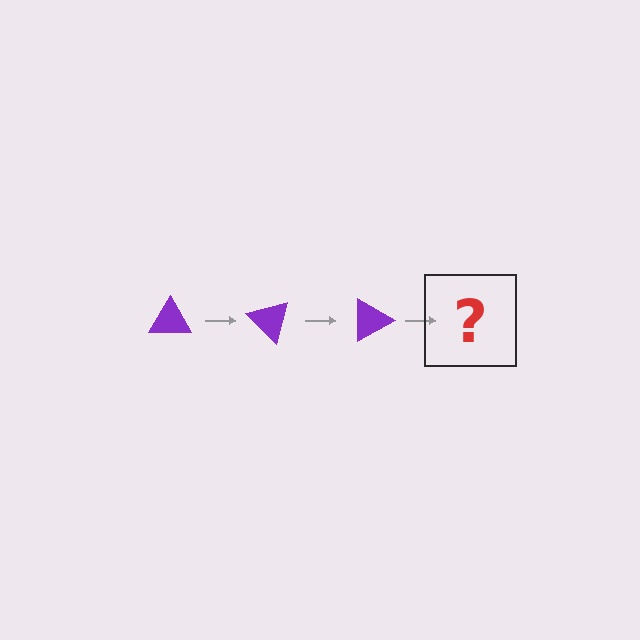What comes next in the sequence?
The next element should be a purple triangle rotated 135 degrees.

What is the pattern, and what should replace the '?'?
The pattern is that the triangle rotates 45 degrees each step. The '?' should be a purple triangle rotated 135 degrees.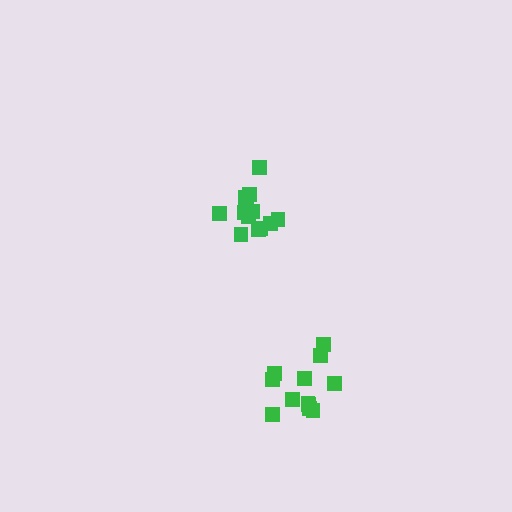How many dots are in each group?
Group 1: 13 dots, Group 2: 12 dots (25 total).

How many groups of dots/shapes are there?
There are 2 groups.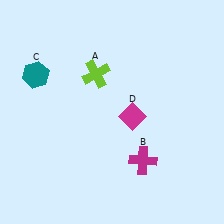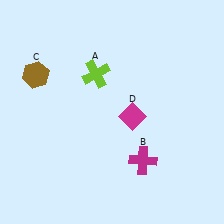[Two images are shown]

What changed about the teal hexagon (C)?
In Image 1, C is teal. In Image 2, it changed to brown.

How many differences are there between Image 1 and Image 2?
There is 1 difference between the two images.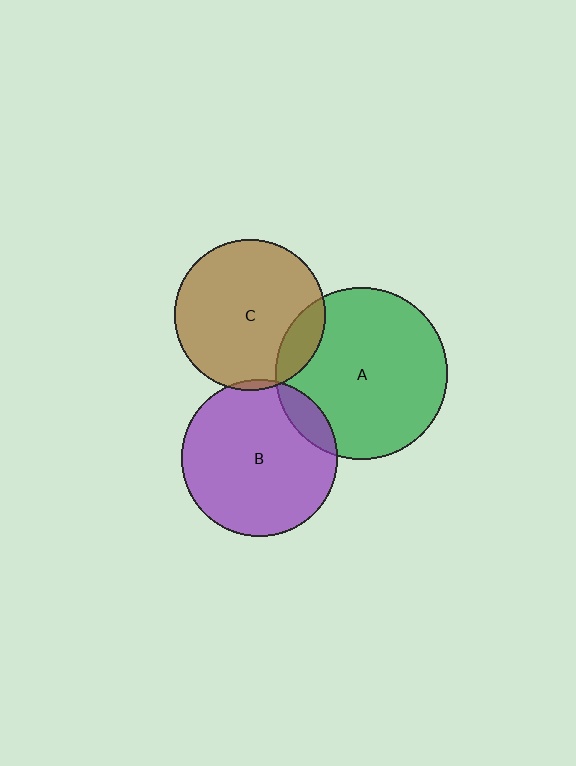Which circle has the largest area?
Circle A (green).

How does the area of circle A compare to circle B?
Approximately 1.2 times.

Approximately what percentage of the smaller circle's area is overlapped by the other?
Approximately 5%.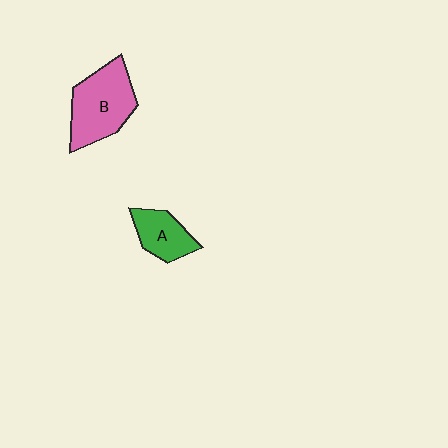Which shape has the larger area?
Shape B (pink).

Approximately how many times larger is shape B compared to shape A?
Approximately 1.7 times.